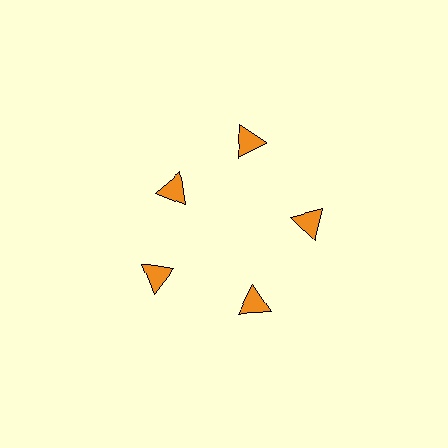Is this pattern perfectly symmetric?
No. The 5 orange triangles are arranged in a ring, but one element near the 10 o'clock position is pulled inward toward the center, breaking the 5-fold rotational symmetry.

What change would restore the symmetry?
The symmetry would be restored by moving it outward, back onto the ring so that all 5 triangles sit at equal angles and equal distance from the center.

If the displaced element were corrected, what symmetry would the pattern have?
It would have 5-fold rotational symmetry — the pattern would map onto itself every 72 degrees.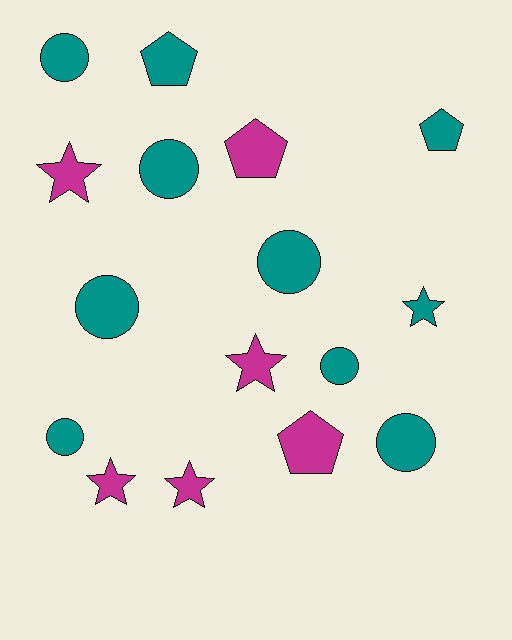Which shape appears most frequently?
Circle, with 7 objects.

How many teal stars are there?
There is 1 teal star.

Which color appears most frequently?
Teal, with 10 objects.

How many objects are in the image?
There are 16 objects.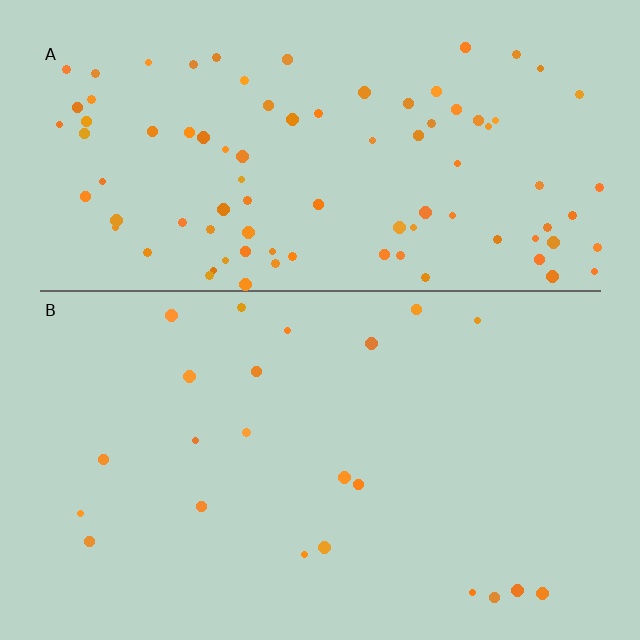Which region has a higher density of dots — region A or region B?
A (the top).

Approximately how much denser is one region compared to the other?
Approximately 4.1× — region A over region B.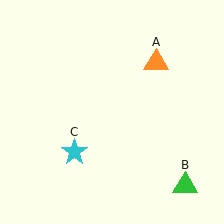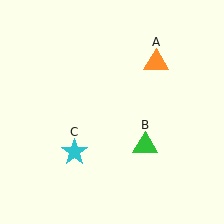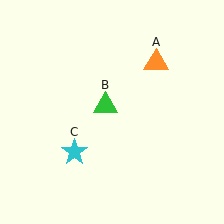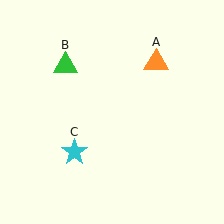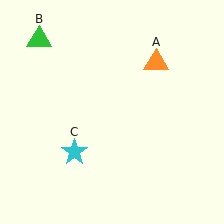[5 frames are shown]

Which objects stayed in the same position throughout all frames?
Orange triangle (object A) and cyan star (object C) remained stationary.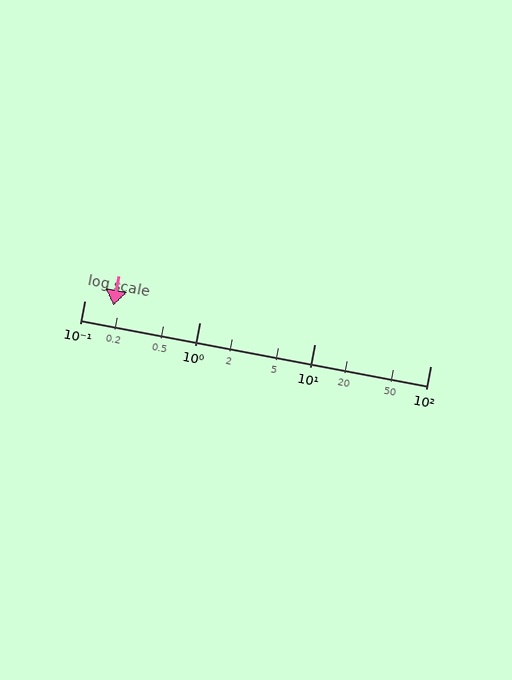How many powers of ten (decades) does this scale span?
The scale spans 3 decades, from 0.1 to 100.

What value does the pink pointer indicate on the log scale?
The pointer indicates approximately 0.18.